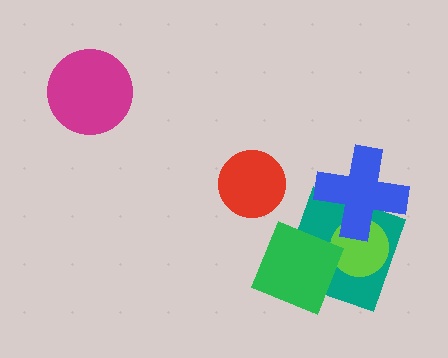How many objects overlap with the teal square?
3 objects overlap with the teal square.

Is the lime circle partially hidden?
Yes, it is partially covered by another shape.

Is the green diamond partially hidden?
No, no other shape covers it.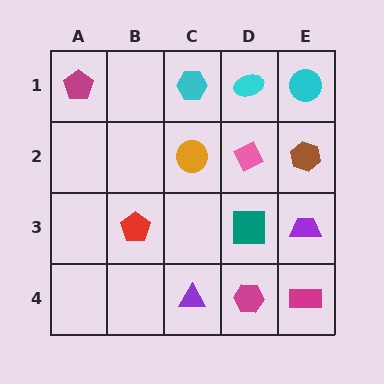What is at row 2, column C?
An orange circle.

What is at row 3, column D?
A teal square.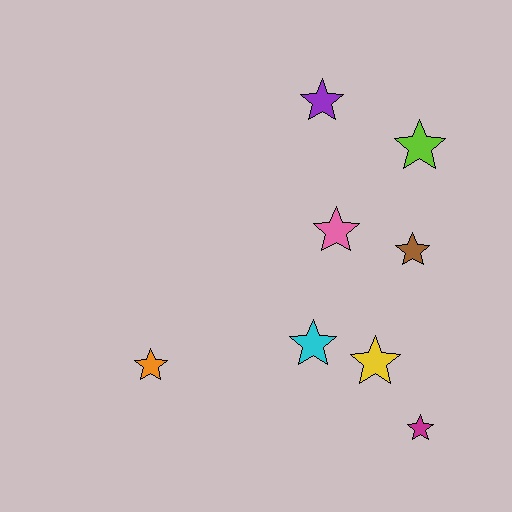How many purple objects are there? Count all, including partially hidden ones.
There is 1 purple object.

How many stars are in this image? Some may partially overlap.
There are 8 stars.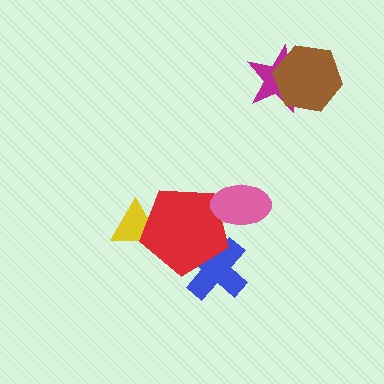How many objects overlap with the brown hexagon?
1 object overlaps with the brown hexagon.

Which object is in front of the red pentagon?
The pink ellipse is in front of the red pentagon.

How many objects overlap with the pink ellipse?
1 object overlaps with the pink ellipse.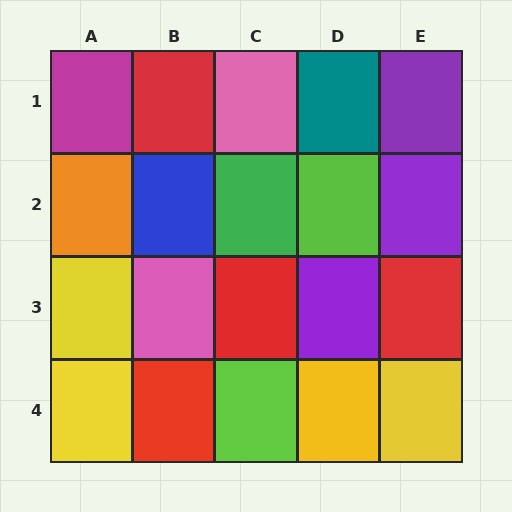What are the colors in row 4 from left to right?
Yellow, red, lime, yellow, yellow.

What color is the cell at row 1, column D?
Teal.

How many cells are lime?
2 cells are lime.